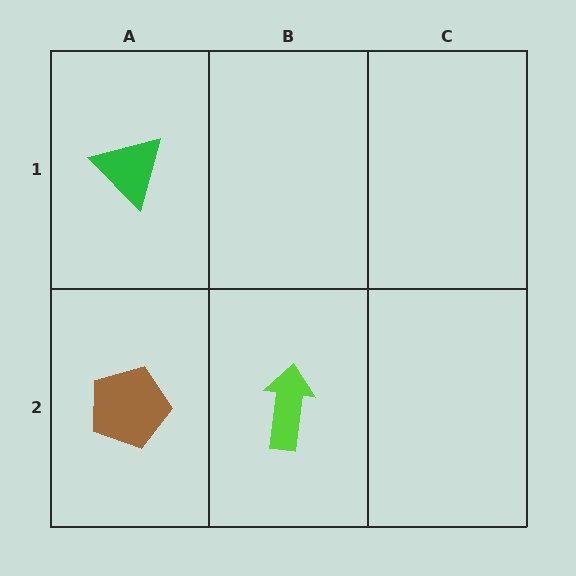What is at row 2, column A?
A brown pentagon.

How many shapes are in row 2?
2 shapes.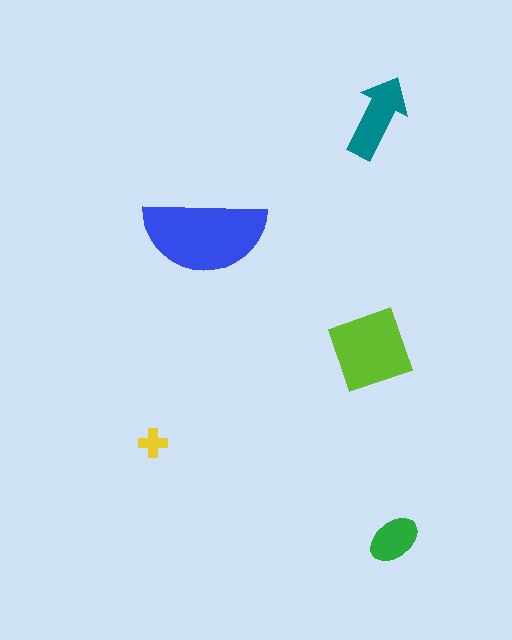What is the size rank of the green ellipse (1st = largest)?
4th.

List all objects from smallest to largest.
The yellow cross, the green ellipse, the teal arrow, the lime diamond, the blue semicircle.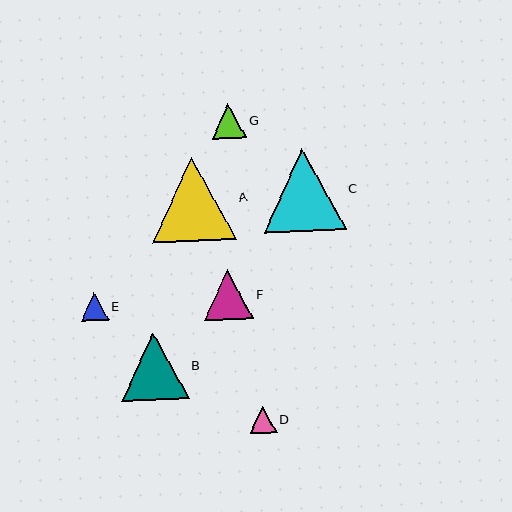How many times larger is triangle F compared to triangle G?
Triangle F is approximately 1.4 times the size of triangle G.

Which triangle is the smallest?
Triangle D is the smallest with a size of approximately 27 pixels.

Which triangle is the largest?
Triangle A is the largest with a size of approximately 84 pixels.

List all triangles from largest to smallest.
From largest to smallest: A, C, B, F, G, E, D.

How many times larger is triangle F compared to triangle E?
Triangle F is approximately 1.8 times the size of triangle E.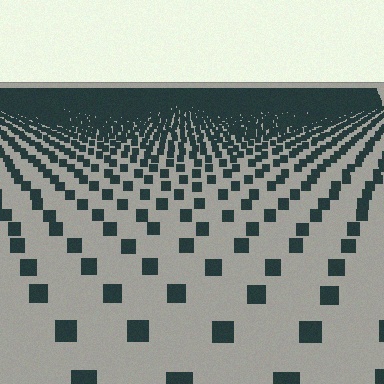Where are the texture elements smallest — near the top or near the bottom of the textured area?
Near the top.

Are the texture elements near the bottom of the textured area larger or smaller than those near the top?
Larger. Near the bottom, elements are closer to the viewer and appear at a bigger on-screen size.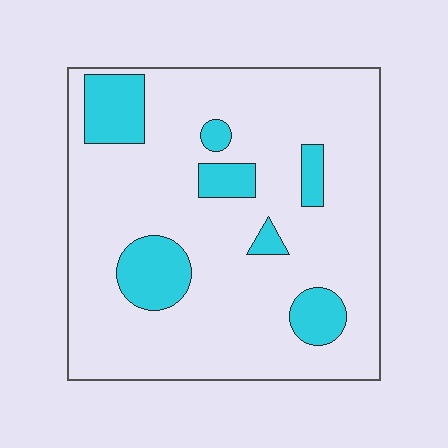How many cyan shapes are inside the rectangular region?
7.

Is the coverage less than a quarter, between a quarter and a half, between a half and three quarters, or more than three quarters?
Less than a quarter.